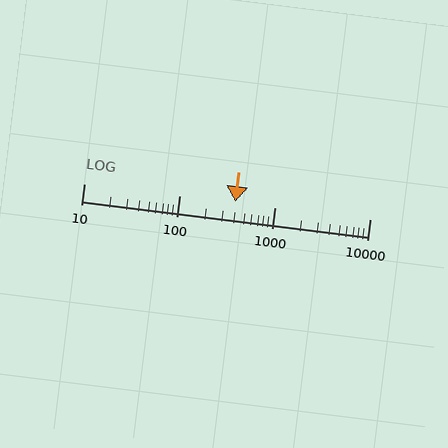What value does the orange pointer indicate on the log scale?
The pointer indicates approximately 390.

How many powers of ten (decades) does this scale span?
The scale spans 3 decades, from 10 to 10000.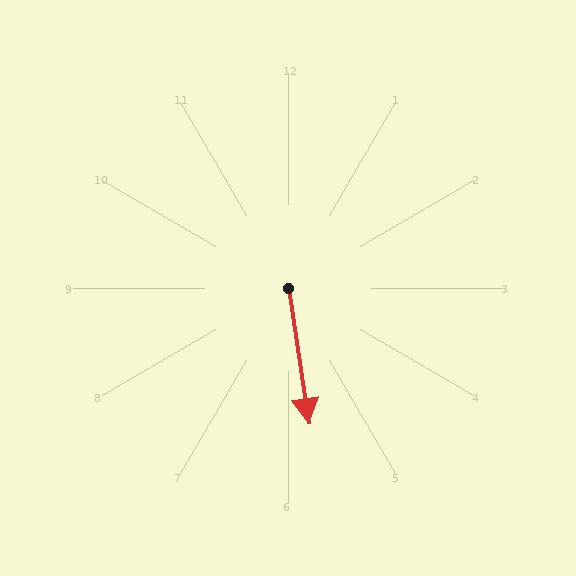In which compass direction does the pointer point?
South.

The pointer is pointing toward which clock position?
Roughly 6 o'clock.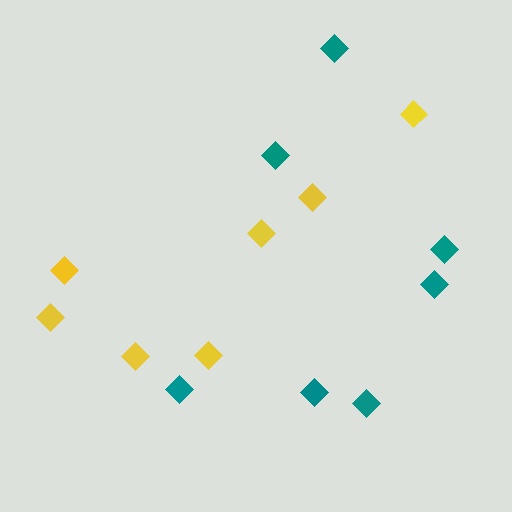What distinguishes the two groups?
There are 2 groups: one group of teal diamonds (7) and one group of yellow diamonds (7).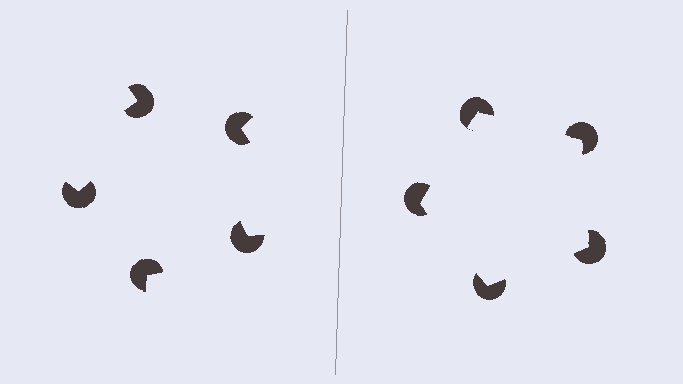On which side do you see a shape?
An illusory pentagon appears on the right side. On the left side the wedge cuts are rotated, so no coherent shape forms.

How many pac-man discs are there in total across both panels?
10 — 5 on each side.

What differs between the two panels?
The pac-man discs are positioned identically on both sides; only the wedge orientations differ. On the right they align to a pentagon; on the left they are misaligned.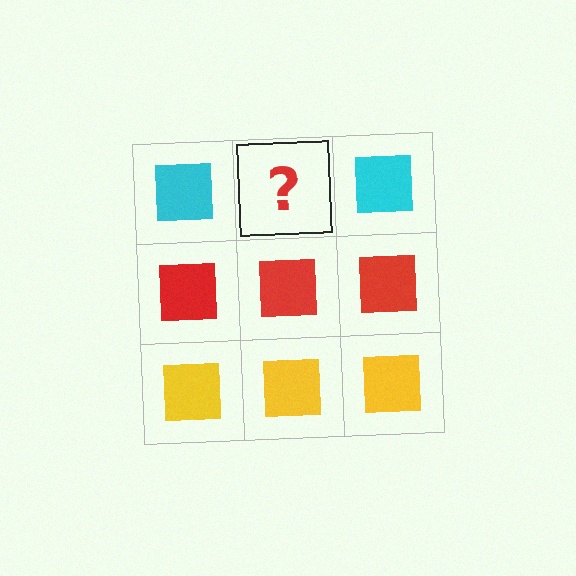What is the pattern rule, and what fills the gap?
The rule is that each row has a consistent color. The gap should be filled with a cyan square.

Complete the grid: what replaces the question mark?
The question mark should be replaced with a cyan square.